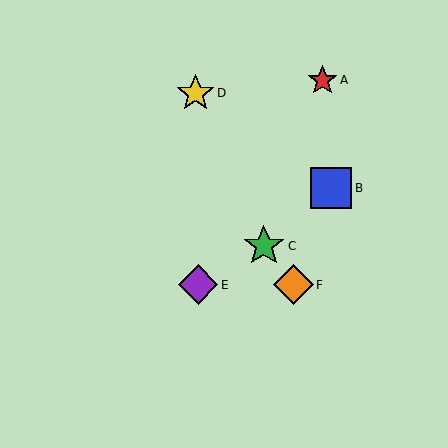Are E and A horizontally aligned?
No, E is at y≈285 and A is at y≈80.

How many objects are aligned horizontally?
2 objects (E, F) are aligned horizontally.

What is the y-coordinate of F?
Object F is at y≈285.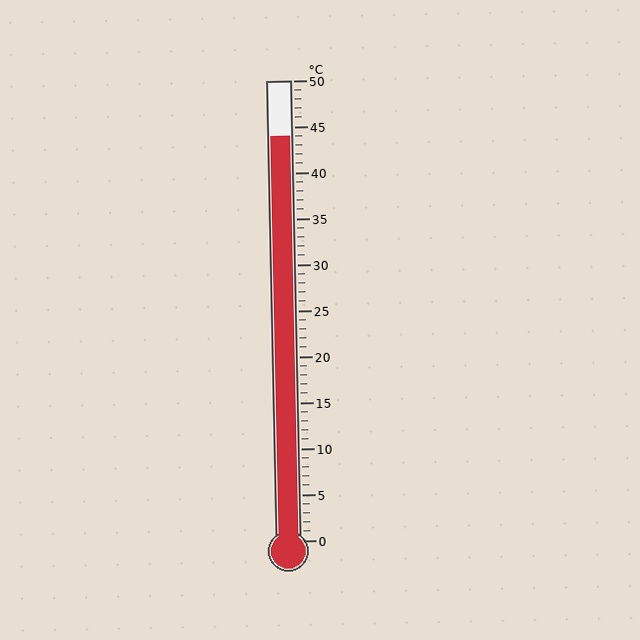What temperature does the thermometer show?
The thermometer shows approximately 44°C.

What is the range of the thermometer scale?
The thermometer scale ranges from 0°C to 50°C.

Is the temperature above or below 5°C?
The temperature is above 5°C.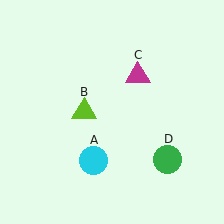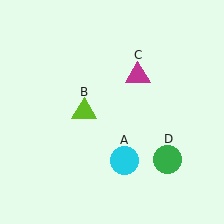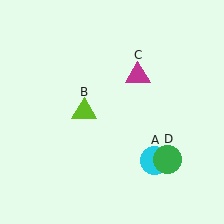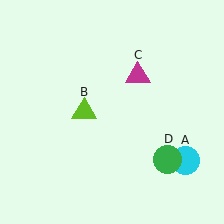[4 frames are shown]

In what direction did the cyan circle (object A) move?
The cyan circle (object A) moved right.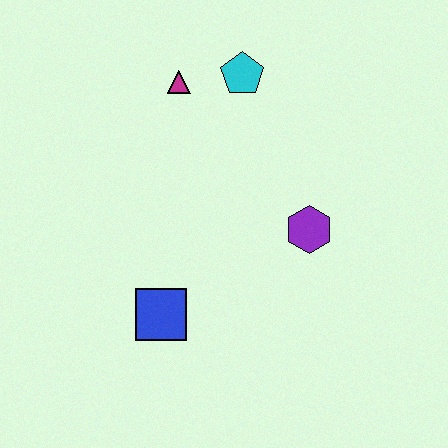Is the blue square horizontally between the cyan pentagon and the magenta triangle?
No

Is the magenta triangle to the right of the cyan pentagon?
No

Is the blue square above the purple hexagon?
No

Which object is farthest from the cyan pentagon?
The blue square is farthest from the cyan pentagon.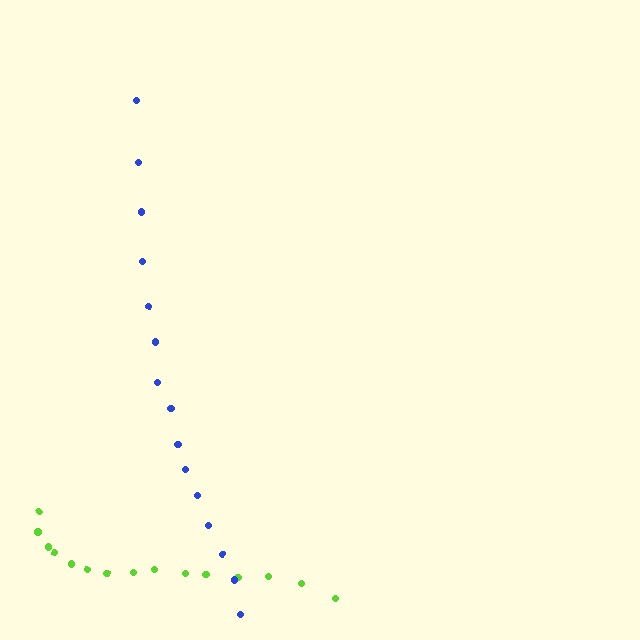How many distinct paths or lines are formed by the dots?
There are 2 distinct paths.